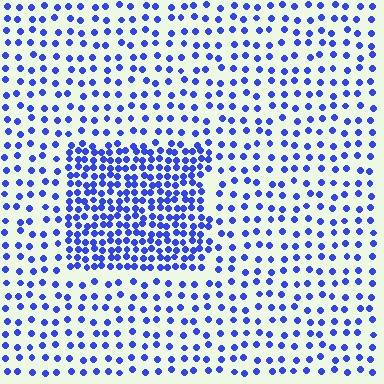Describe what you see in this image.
The image contains small blue elements arranged at two different densities. A rectangle-shaped region is visible where the elements are more densely packed than the surrounding area.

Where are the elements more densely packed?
The elements are more densely packed inside the rectangle boundary.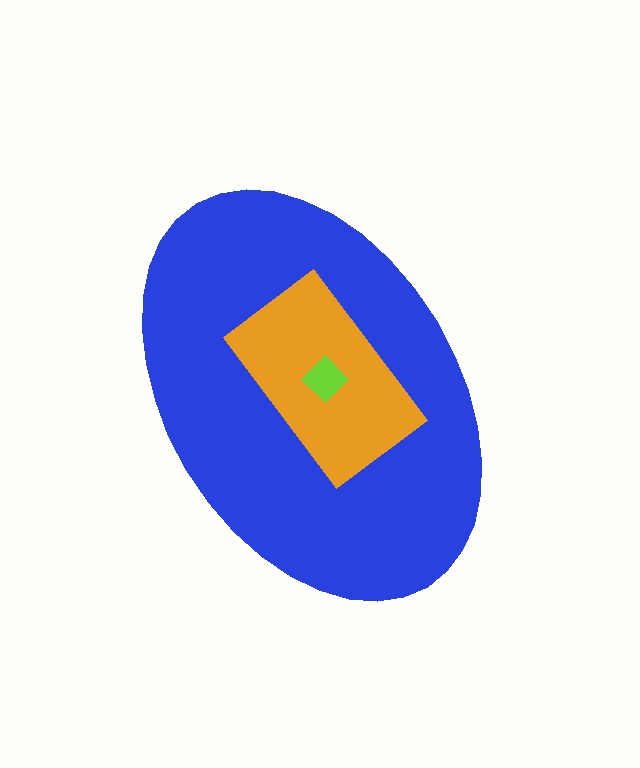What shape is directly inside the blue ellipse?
The orange rectangle.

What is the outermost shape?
The blue ellipse.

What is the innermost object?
The lime diamond.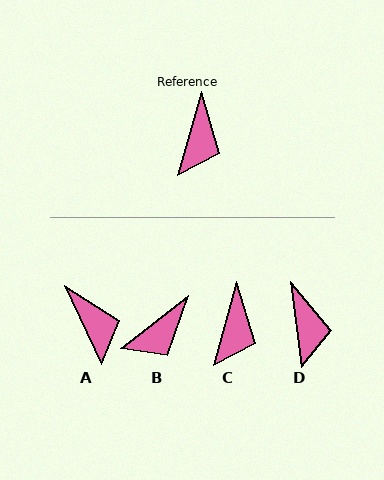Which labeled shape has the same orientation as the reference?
C.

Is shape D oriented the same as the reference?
No, it is off by about 23 degrees.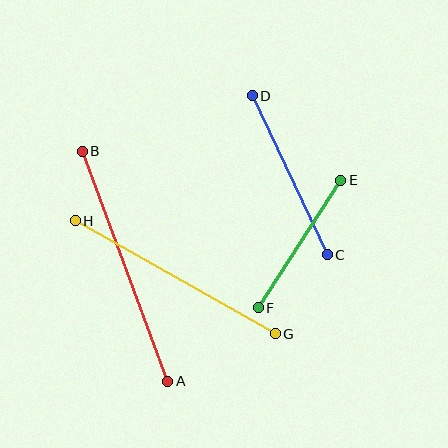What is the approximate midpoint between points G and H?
The midpoint is at approximately (175, 277) pixels.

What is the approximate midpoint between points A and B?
The midpoint is at approximately (125, 266) pixels.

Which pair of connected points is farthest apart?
Points A and B are farthest apart.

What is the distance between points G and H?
The distance is approximately 230 pixels.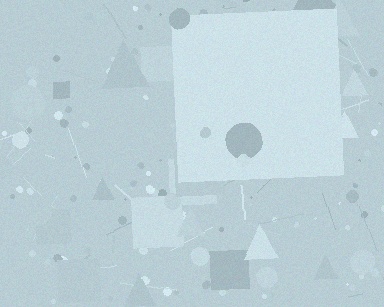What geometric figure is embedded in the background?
A square is embedded in the background.